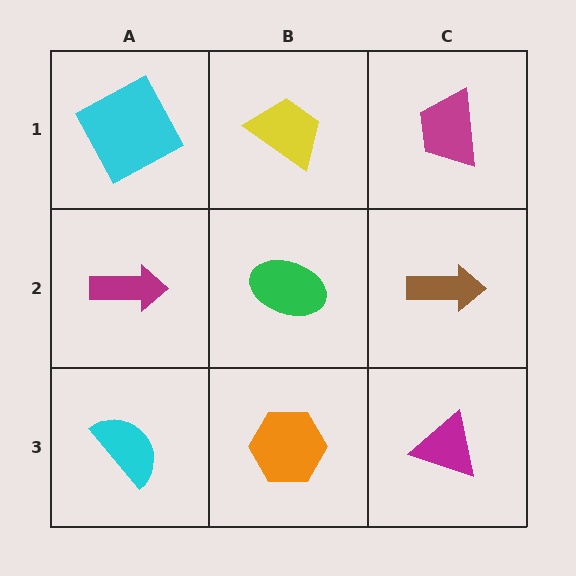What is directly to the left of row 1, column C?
A yellow trapezoid.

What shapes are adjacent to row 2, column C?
A magenta trapezoid (row 1, column C), a magenta triangle (row 3, column C), a green ellipse (row 2, column B).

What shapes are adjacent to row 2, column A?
A cyan square (row 1, column A), a cyan semicircle (row 3, column A), a green ellipse (row 2, column B).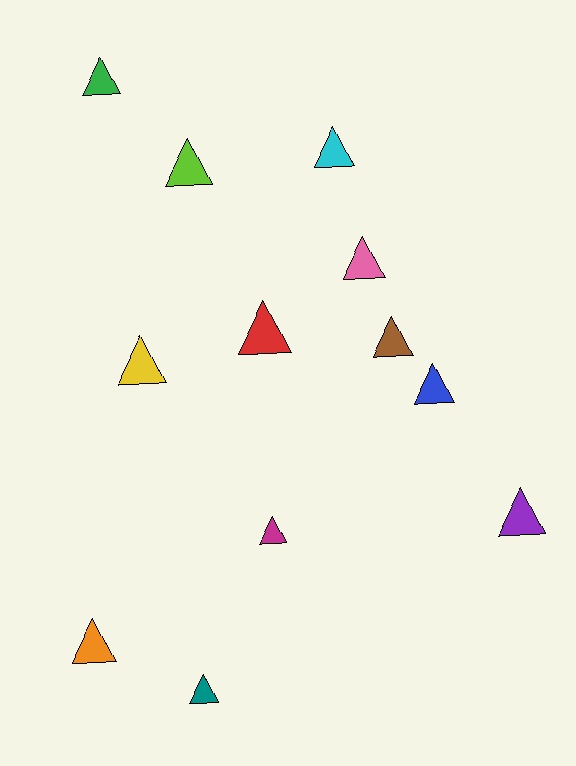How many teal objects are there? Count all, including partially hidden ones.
There is 1 teal object.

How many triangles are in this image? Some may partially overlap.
There are 12 triangles.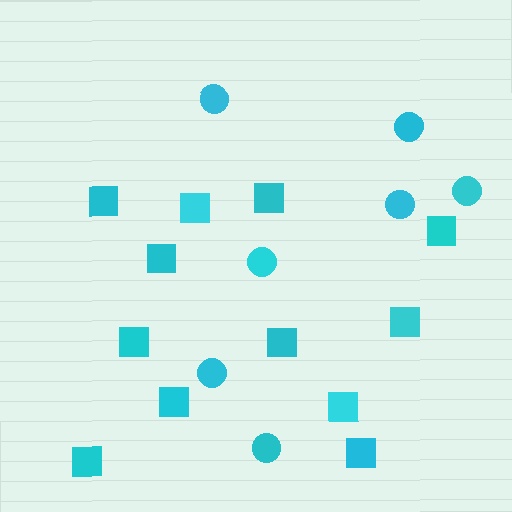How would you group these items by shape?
There are 2 groups: one group of circles (7) and one group of squares (12).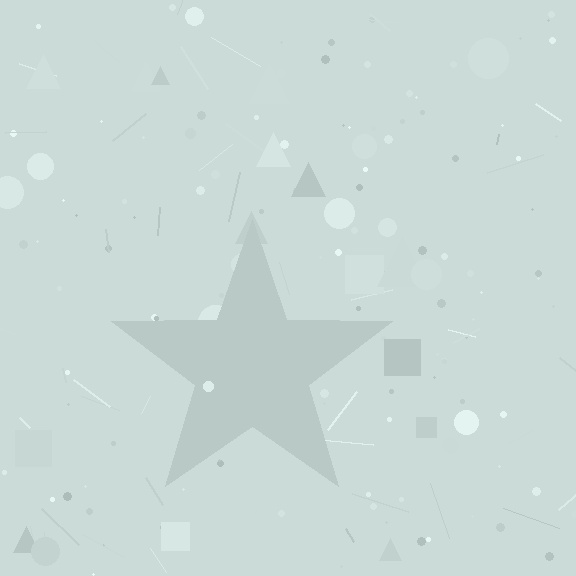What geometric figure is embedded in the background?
A star is embedded in the background.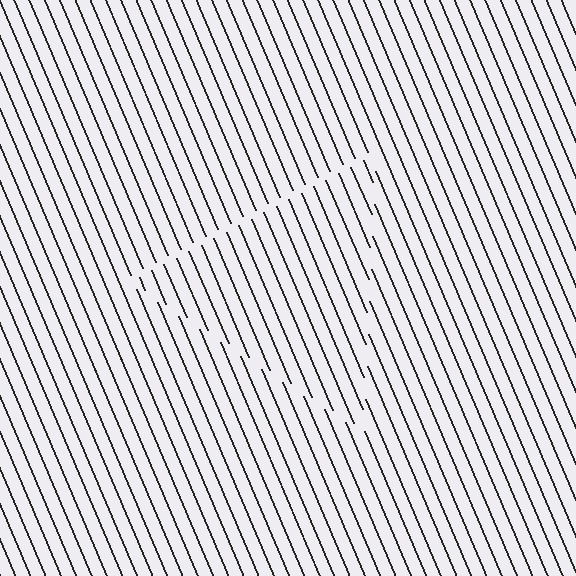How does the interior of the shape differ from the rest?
The interior of the shape contains the same grating, shifted by half a period — the contour is defined by the phase discontinuity where line-ends from the inner and outer gratings abut.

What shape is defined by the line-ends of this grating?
An illusory triangle. The interior of the shape contains the same grating, shifted by half a period — the contour is defined by the phase discontinuity where line-ends from the inner and outer gratings abut.